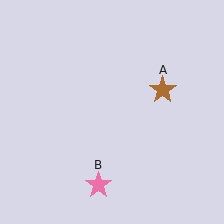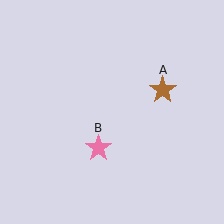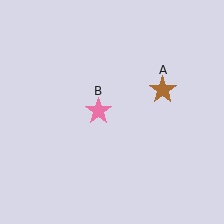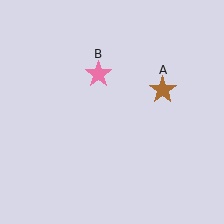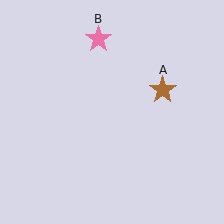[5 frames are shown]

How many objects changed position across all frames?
1 object changed position: pink star (object B).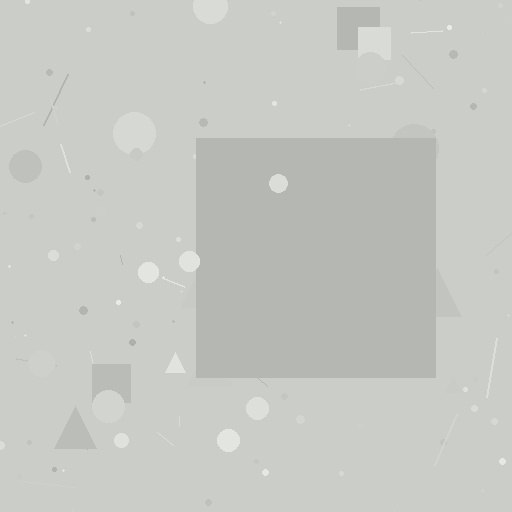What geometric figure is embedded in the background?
A square is embedded in the background.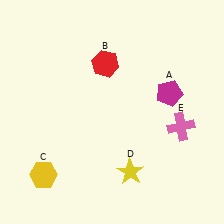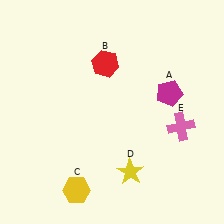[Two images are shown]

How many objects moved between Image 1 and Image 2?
1 object moved between the two images.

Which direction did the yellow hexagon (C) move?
The yellow hexagon (C) moved right.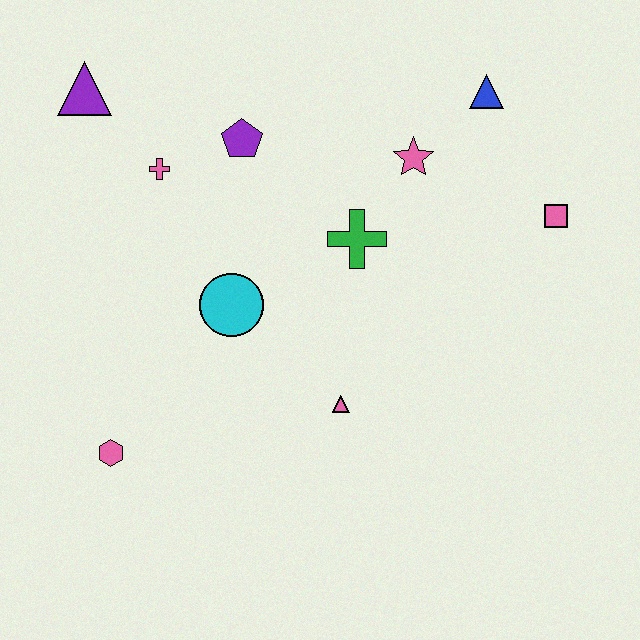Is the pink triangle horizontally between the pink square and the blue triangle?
No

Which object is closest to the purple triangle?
The pink cross is closest to the purple triangle.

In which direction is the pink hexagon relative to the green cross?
The pink hexagon is to the left of the green cross.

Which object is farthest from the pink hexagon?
The blue triangle is farthest from the pink hexagon.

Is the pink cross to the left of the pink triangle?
Yes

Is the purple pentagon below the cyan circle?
No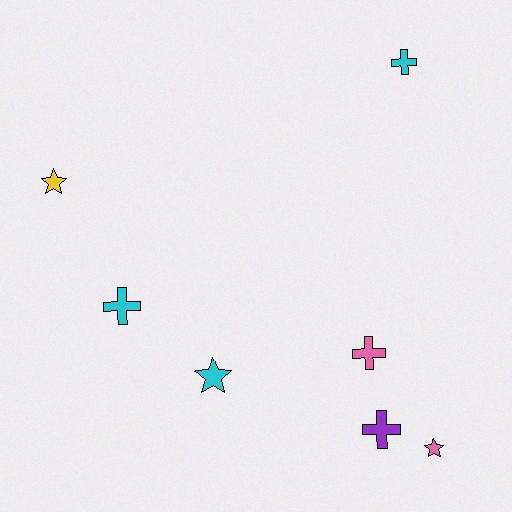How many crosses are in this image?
There are 4 crosses.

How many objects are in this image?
There are 7 objects.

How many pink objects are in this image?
There are 2 pink objects.